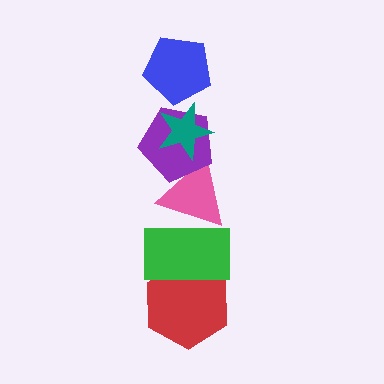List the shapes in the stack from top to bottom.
From top to bottom: the blue pentagon, the teal star, the purple pentagon, the pink triangle, the green rectangle, the red hexagon.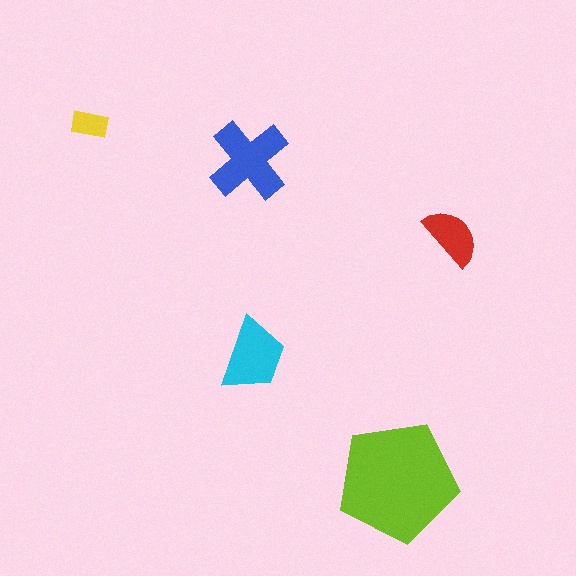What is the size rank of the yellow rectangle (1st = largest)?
5th.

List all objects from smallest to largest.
The yellow rectangle, the red semicircle, the cyan trapezoid, the blue cross, the lime pentagon.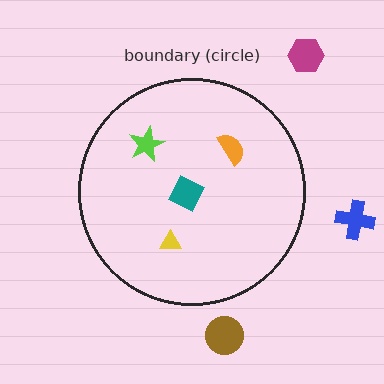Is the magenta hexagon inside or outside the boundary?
Outside.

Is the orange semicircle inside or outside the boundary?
Inside.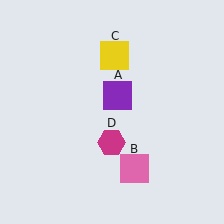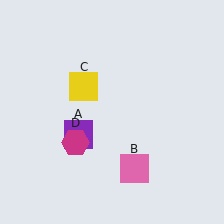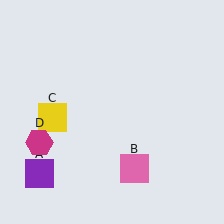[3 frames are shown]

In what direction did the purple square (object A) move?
The purple square (object A) moved down and to the left.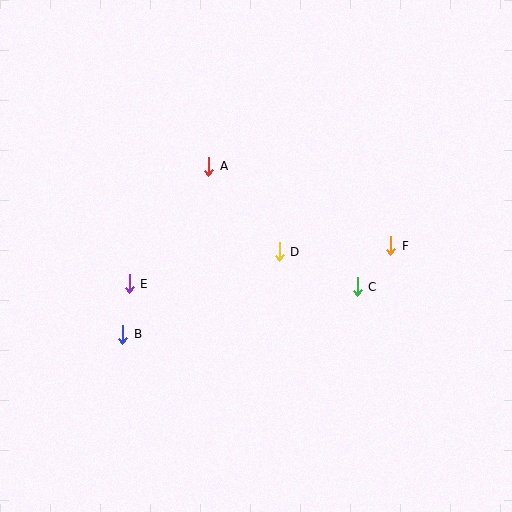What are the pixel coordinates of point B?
Point B is at (123, 334).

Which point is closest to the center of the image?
Point D at (279, 252) is closest to the center.